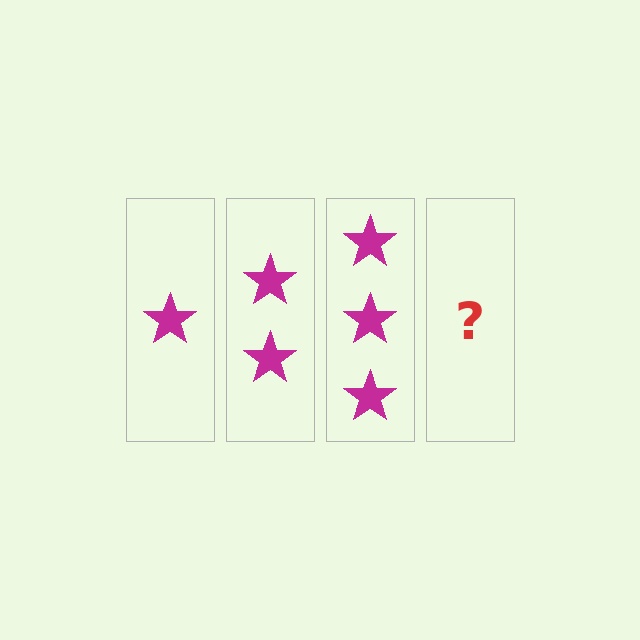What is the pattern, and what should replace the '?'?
The pattern is that each step adds one more star. The '?' should be 4 stars.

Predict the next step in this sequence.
The next step is 4 stars.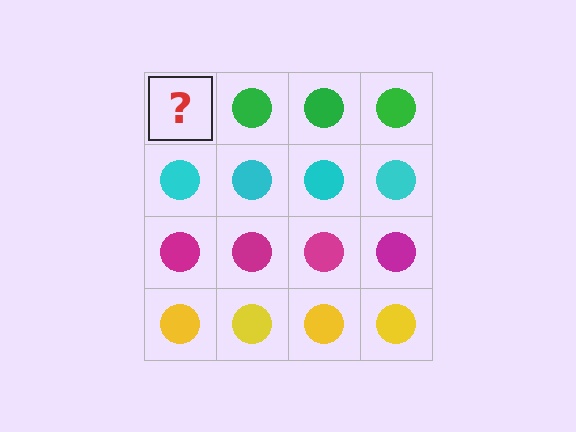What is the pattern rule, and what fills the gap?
The rule is that each row has a consistent color. The gap should be filled with a green circle.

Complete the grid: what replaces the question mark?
The question mark should be replaced with a green circle.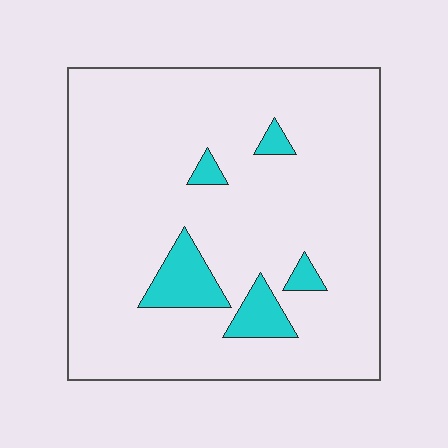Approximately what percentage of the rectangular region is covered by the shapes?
Approximately 10%.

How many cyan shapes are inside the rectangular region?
5.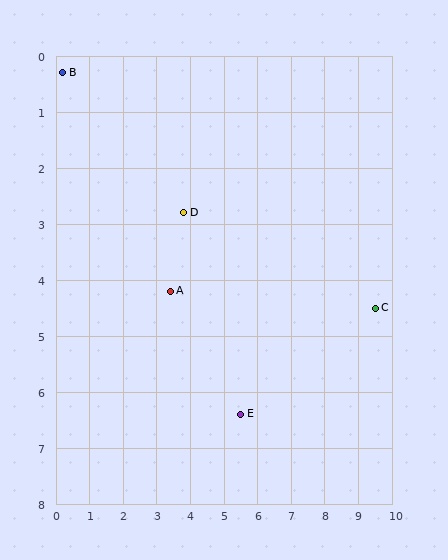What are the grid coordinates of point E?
Point E is at approximately (5.5, 6.4).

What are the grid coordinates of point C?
Point C is at approximately (9.5, 4.5).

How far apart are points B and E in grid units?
Points B and E are about 8.1 grid units apart.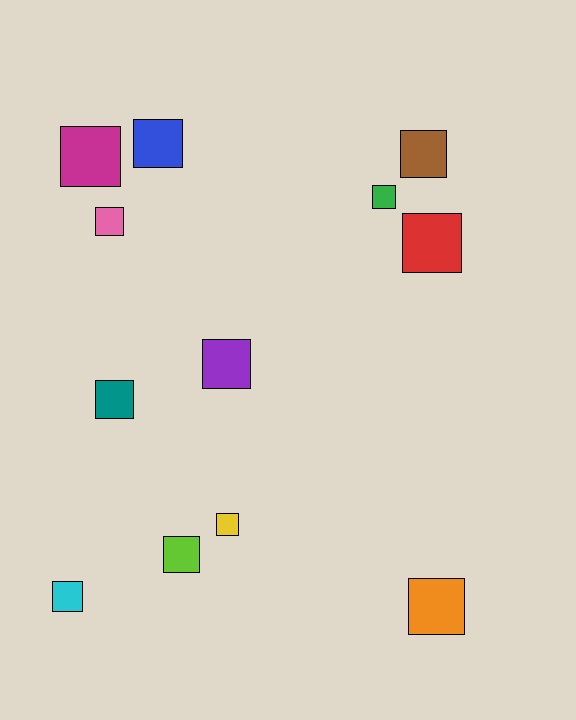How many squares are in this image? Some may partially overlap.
There are 12 squares.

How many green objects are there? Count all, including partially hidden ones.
There is 1 green object.